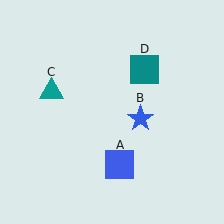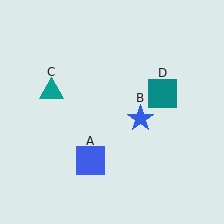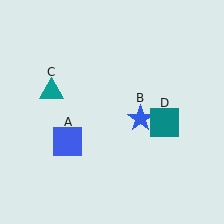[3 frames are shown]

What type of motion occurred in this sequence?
The blue square (object A), teal square (object D) rotated clockwise around the center of the scene.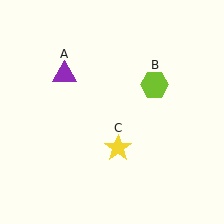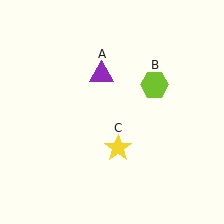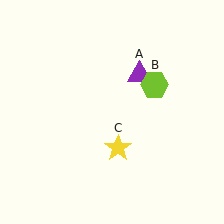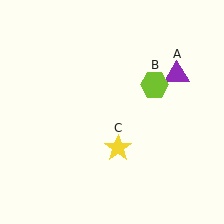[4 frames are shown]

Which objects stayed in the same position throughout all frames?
Lime hexagon (object B) and yellow star (object C) remained stationary.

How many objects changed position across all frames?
1 object changed position: purple triangle (object A).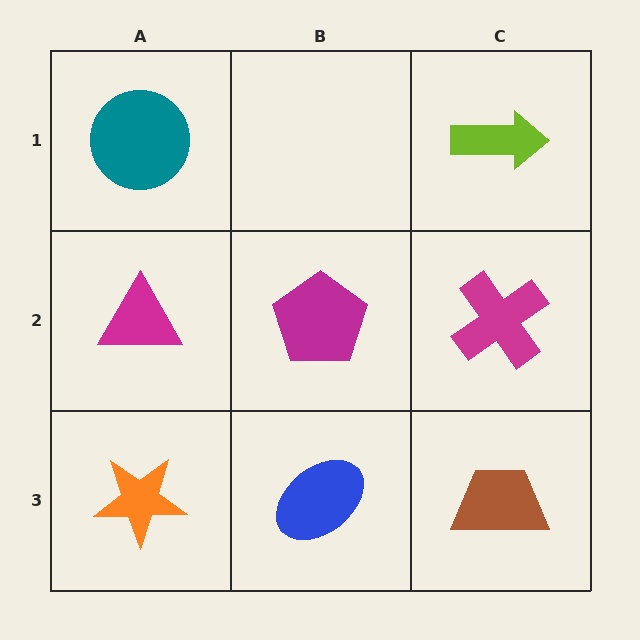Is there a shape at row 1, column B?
No, that cell is empty.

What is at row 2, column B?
A magenta pentagon.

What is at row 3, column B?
A blue ellipse.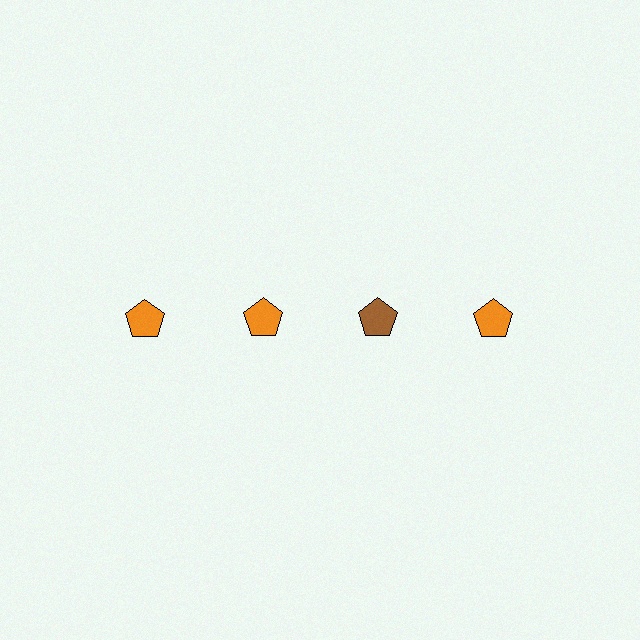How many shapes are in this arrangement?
There are 4 shapes arranged in a grid pattern.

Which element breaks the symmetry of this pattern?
The brown pentagon in the top row, center column breaks the symmetry. All other shapes are orange pentagons.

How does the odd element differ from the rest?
It has a different color: brown instead of orange.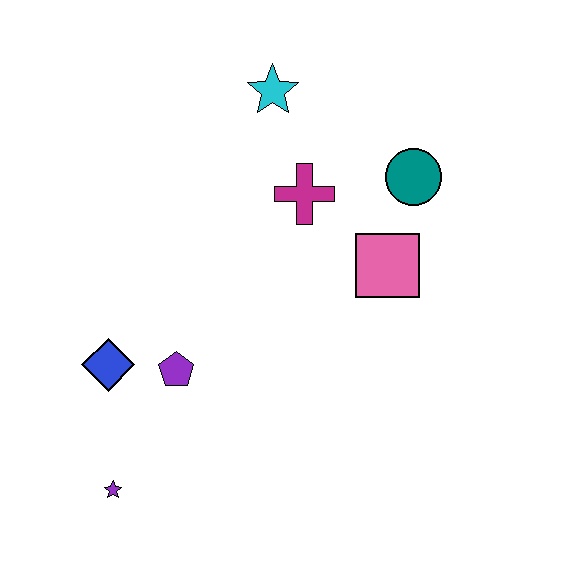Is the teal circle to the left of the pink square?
No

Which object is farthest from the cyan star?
The purple star is farthest from the cyan star.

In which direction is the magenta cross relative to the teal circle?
The magenta cross is to the left of the teal circle.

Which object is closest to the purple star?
The blue diamond is closest to the purple star.